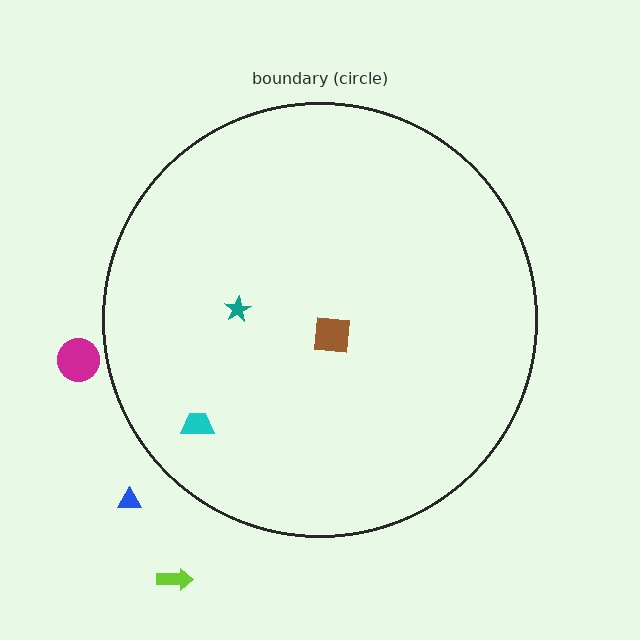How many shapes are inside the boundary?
3 inside, 3 outside.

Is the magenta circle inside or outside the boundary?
Outside.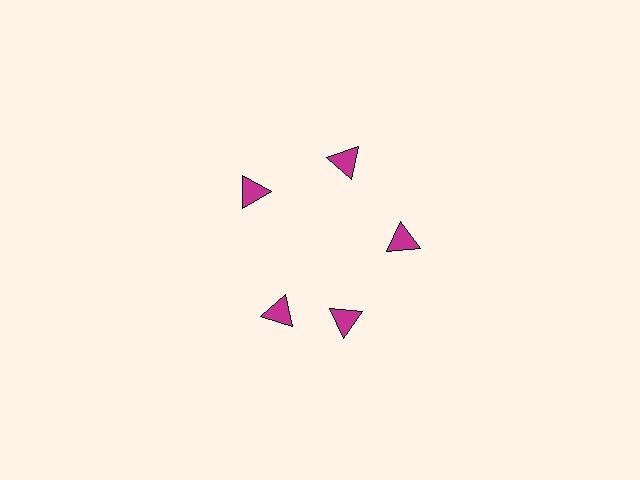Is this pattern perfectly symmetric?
No. The 5 magenta triangles are arranged in a ring, but one element near the 8 o'clock position is rotated out of alignment along the ring, breaking the 5-fold rotational symmetry.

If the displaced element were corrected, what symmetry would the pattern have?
It would have 5-fold rotational symmetry — the pattern would map onto itself every 72 degrees.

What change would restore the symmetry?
The symmetry would be restored by rotating it back into even spacing with its neighbors so that all 5 triangles sit at equal angles and equal distance from the center.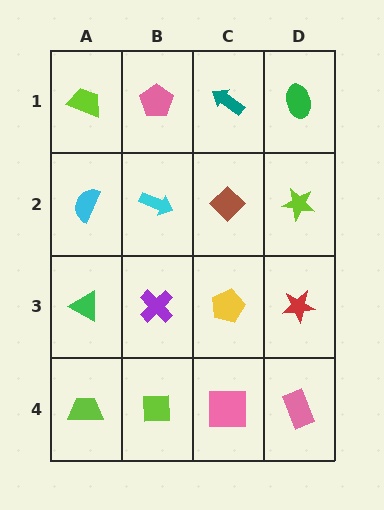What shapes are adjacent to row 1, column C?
A brown diamond (row 2, column C), a pink pentagon (row 1, column B), a green ellipse (row 1, column D).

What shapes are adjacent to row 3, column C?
A brown diamond (row 2, column C), a pink square (row 4, column C), a purple cross (row 3, column B), a red star (row 3, column D).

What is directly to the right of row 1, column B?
A teal arrow.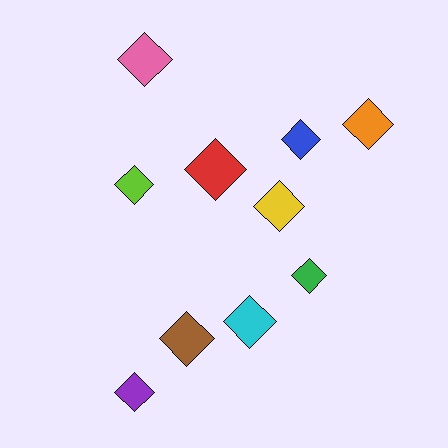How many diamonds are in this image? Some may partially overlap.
There are 10 diamonds.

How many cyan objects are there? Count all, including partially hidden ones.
There is 1 cyan object.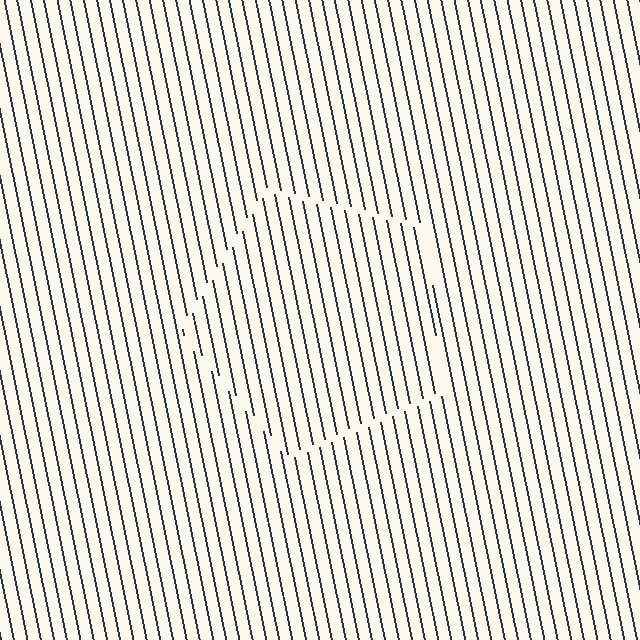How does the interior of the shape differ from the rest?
The interior of the shape contains the same grating, shifted by half a period — the contour is defined by the phase discontinuity where line-ends from the inner and outer gratings abut.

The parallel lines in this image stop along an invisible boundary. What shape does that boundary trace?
An illusory pentagon. The interior of the shape contains the same grating, shifted by half a period — the contour is defined by the phase discontinuity where line-ends from the inner and outer gratings abut.